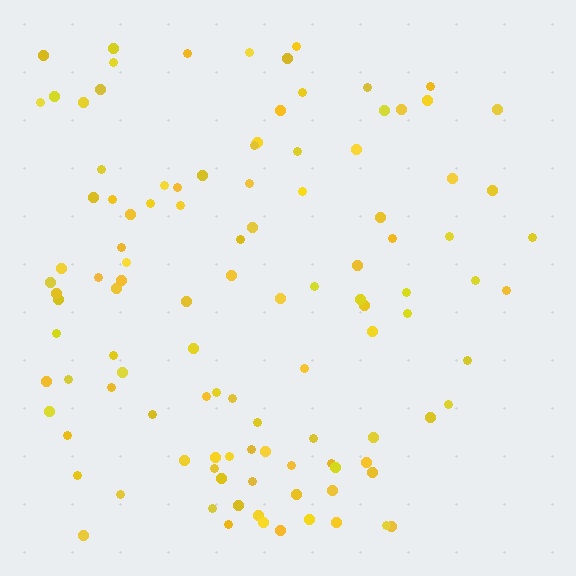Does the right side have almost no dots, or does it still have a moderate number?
Still a moderate number, just noticeably fewer than the left.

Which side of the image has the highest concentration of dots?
The left.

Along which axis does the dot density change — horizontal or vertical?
Horizontal.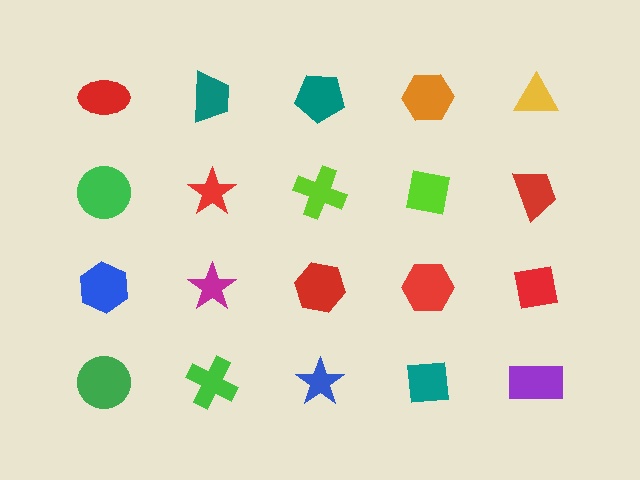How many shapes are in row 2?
5 shapes.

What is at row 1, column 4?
An orange hexagon.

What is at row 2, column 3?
A lime cross.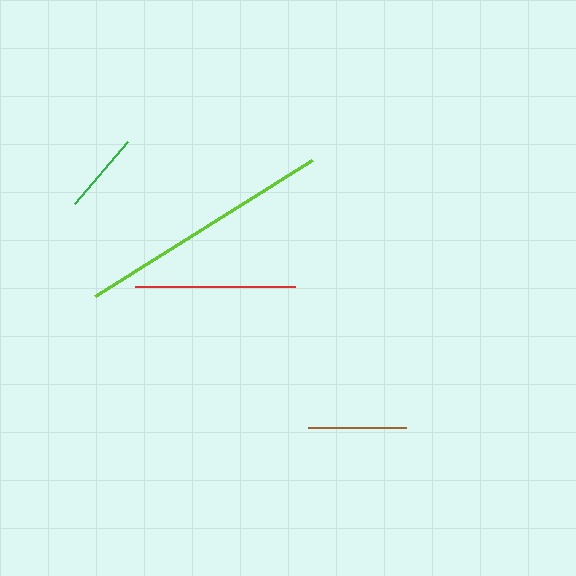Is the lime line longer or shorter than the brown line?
The lime line is longer than the brown line.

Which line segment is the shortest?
The green line is the shortest at approximately 82 pixels.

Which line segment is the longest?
The lime line is the longest at approximately 256 pixels.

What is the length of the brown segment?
The brown segment is approximately 98 pixels long.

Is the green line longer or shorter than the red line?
The red line is longer than the green line.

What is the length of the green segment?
The green segment is approximately 82 pixels long.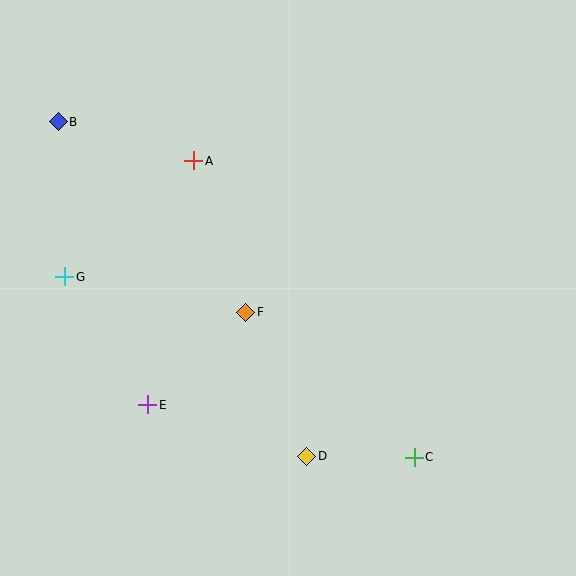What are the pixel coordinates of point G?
Point G is at (65, 277).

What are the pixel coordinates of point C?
Point C is at (414, 457).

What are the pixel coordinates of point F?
Point F is at (246, 312).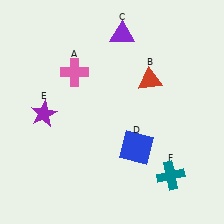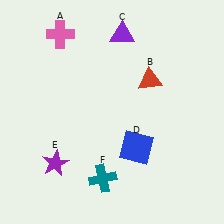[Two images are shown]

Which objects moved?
The objects that moved are: the pink cross (A), the purple star (E), the teal cross (F).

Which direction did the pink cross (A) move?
The pink cross (A) moved up.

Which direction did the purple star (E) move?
The purple star (E) moved down.